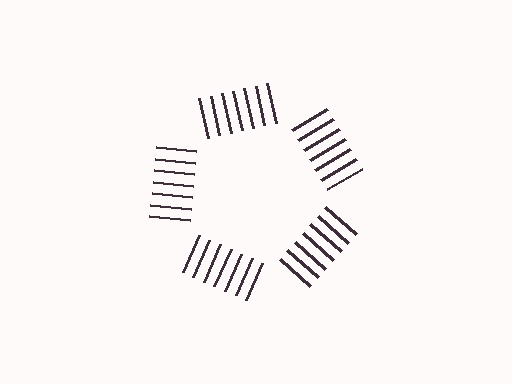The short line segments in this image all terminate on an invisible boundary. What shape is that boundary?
An illusory pentagon — the line segments terminate on its edges but no continuous stroke is drawn.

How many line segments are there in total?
35 — 7 along each of the 5 edges.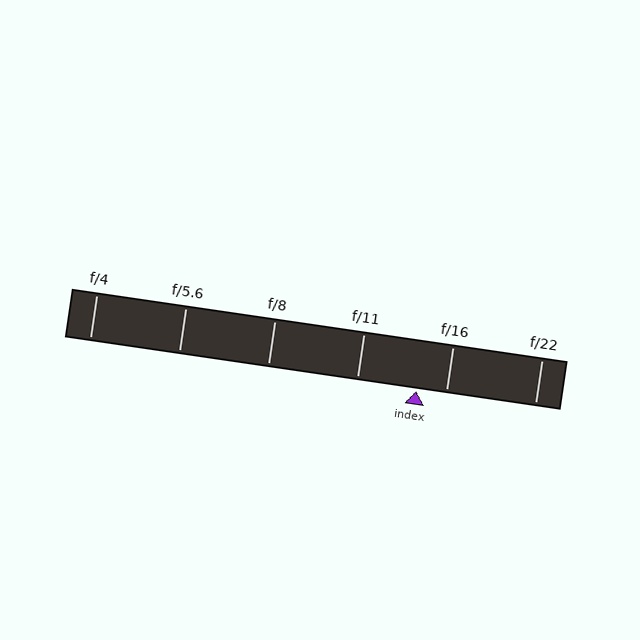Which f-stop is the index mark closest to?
The index mark is closest to f/16.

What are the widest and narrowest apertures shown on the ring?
The widest aperture shown is f/4 and the narrowest is f/22.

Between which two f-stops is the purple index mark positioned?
The index mark is between f/11 and f/16.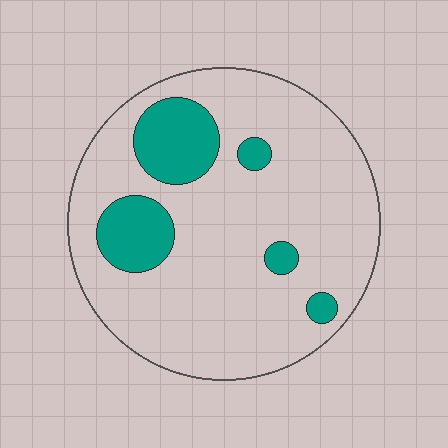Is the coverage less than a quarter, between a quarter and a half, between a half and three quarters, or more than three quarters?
Less than a quarter.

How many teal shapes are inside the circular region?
5.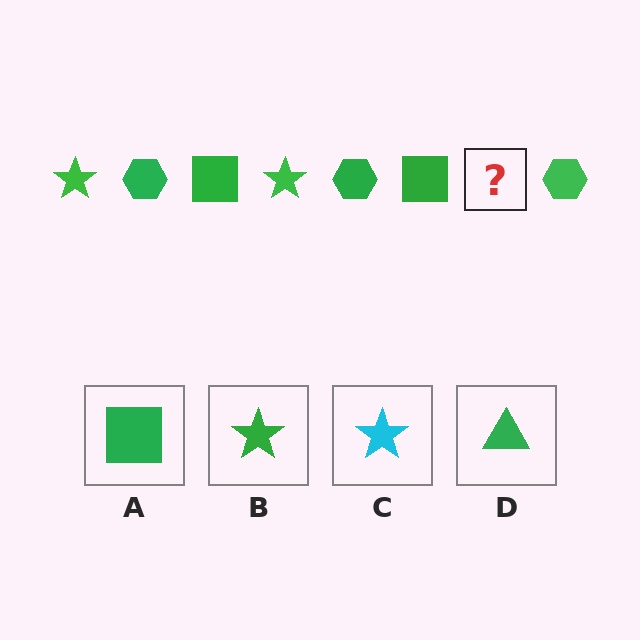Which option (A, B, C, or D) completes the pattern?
B.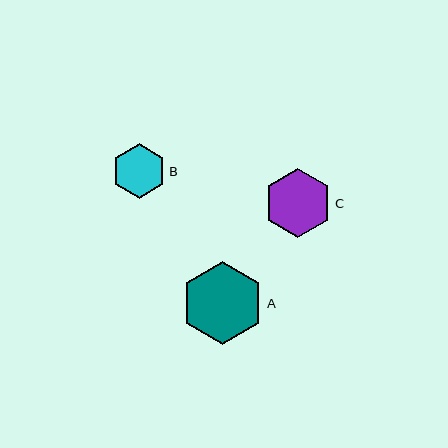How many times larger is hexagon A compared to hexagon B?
Hexagon A is approximately 1.5 times the size of hexagon B.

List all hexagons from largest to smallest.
From largest to smallest: A, C, B.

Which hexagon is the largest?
Hexagon A is the largest with a size of approximately 83 pixels.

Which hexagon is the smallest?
Hexagon B is the smallest with a size of approximately 55 pixels.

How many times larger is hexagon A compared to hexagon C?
Hexagon A is approximately 1.2 times the size of hexagon C.